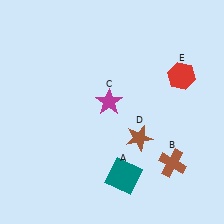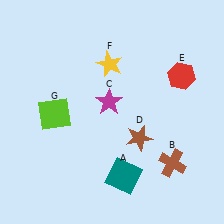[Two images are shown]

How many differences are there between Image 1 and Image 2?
There are 2 differences between the two images.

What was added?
A yellow star (F), a lime square (G) were added in Image 2.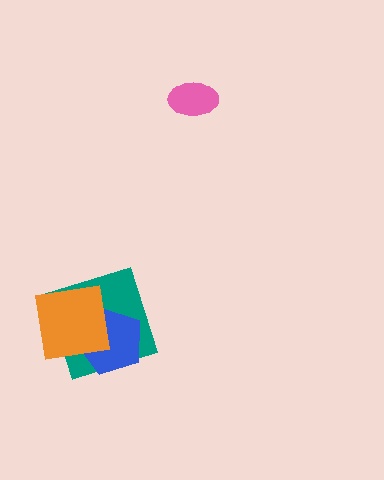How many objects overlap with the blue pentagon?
2 objects overlap with the blue pentagon.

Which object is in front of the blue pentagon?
The orange square is in front of the blue pentagon.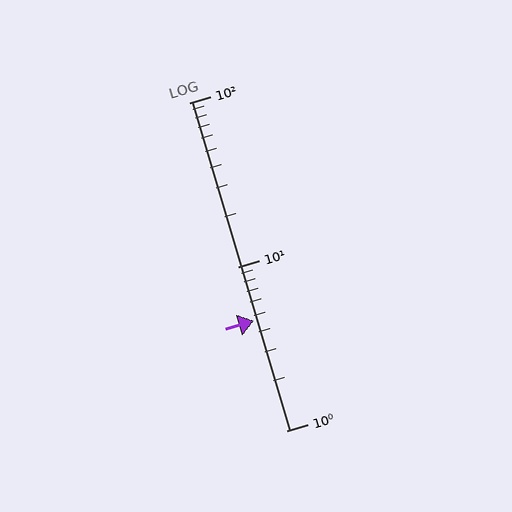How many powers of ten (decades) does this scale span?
The scale spans 2 decades, from 1 to 100.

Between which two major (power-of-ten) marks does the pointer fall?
The pointer is between 1 and 10.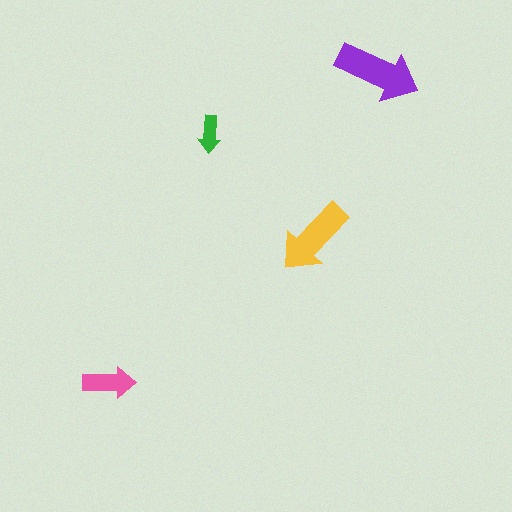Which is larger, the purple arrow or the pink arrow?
The purple one.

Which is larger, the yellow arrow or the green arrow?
The yellow one.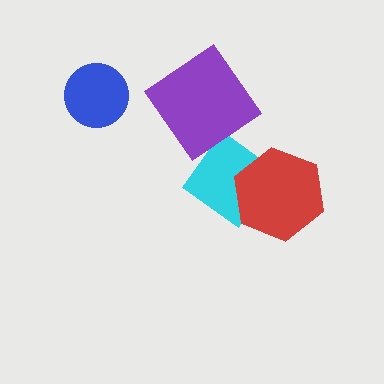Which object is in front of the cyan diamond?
The red hexagon is in front of the cyan diamond.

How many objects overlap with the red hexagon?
1 object overlaps with the red hexagon.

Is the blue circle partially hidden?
No, no other shape covers it.